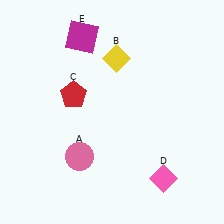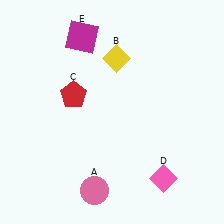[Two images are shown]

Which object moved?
The pink circle (A) moved down.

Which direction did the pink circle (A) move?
The pink circle (A) moved down.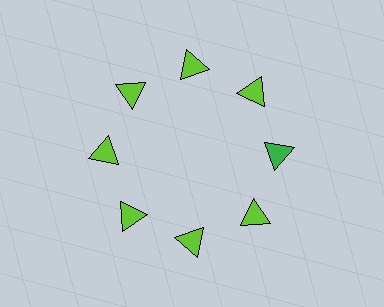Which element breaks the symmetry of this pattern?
The green triangle at roughly the 3 o'clock position breaks the symmetry. All other shapes are lime triangles.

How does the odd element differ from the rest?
It has a different color: green instead of lime.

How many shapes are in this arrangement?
There are 8 shapes arranged in a ring pattern.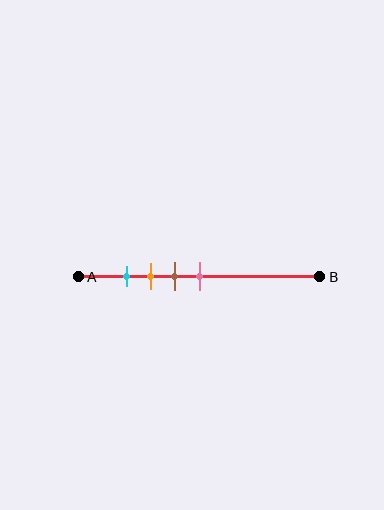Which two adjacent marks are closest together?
The cyan and orange marks are the closest adjacent pair.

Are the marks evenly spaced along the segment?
Yes, the marks are approximately evenly spaced.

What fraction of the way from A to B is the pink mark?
The pink mark is approximately 50% (0.5) of the way from A to B.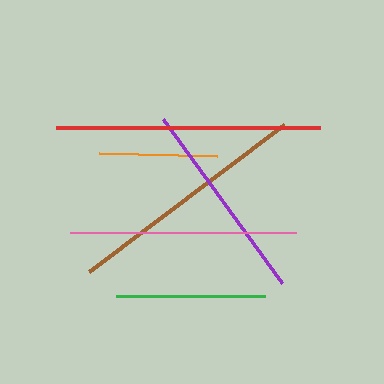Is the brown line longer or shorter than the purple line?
The brown line is longer than the purple line.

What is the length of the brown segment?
The brown segment is approximately 244 pixels long.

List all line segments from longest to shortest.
From longest to shortest: red, brown, pink, purple, green, orange.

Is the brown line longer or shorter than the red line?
The red line is longer than the brown line.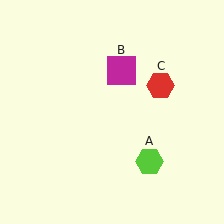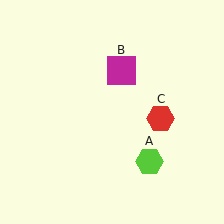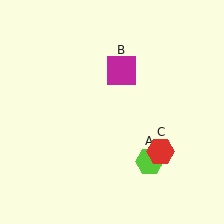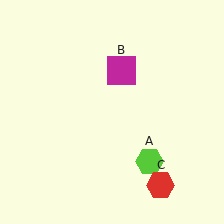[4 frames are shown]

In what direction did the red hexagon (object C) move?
The red hexagon (object C) moved down.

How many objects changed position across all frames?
1 object changed position: red hexagon (object C).